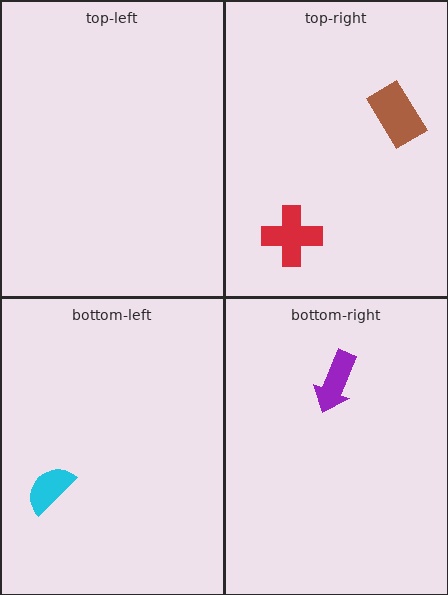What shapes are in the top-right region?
The red cross, the brown rectangle.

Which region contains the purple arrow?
The bottom-right region.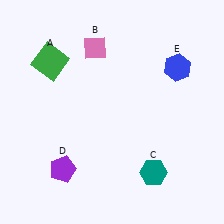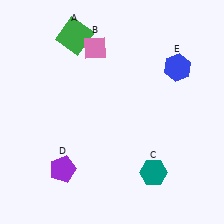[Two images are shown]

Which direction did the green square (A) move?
The green square (A) moved up.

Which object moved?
The green square (A) moved up.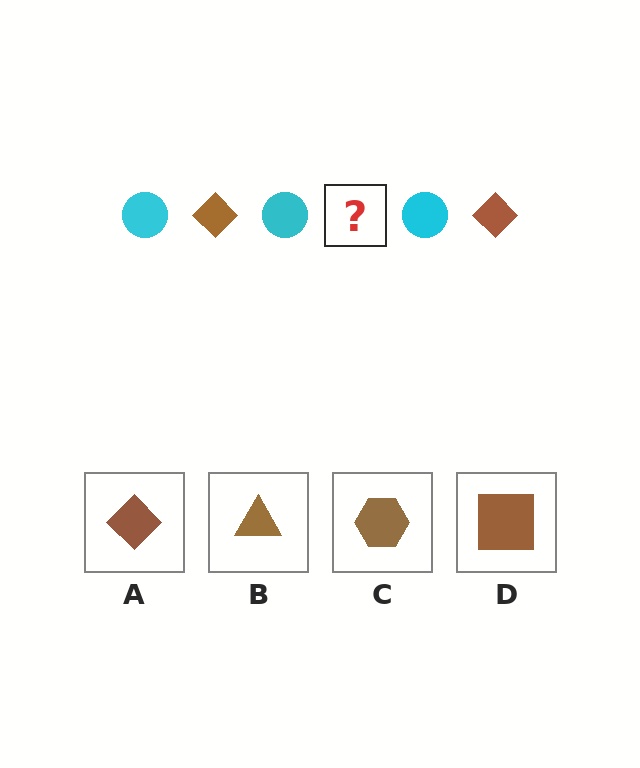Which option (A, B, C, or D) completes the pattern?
A.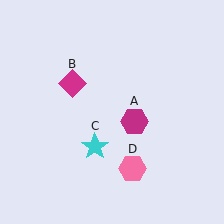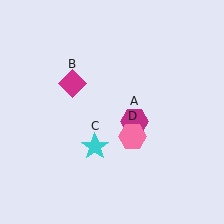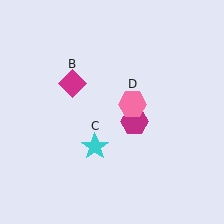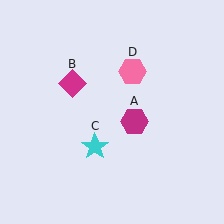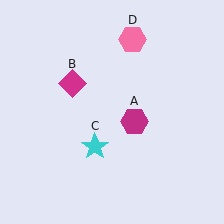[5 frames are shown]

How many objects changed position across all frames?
1 object changed position: pink hexagon (object D).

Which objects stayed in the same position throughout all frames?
Magenta hexagon (object A) and magenta diamond (object B) and cyan star (object C) remained stationary.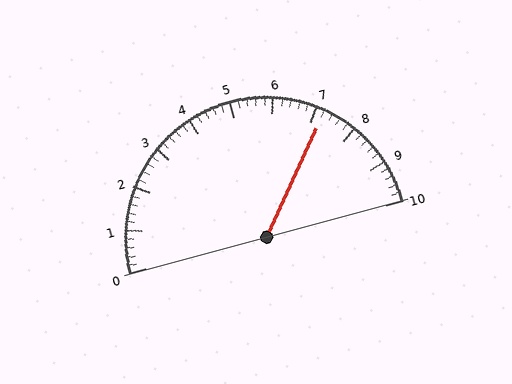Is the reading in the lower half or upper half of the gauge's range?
The reading is in the upper half of the range (0 to 10).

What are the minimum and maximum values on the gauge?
The gauge ranges from 0 to 10.